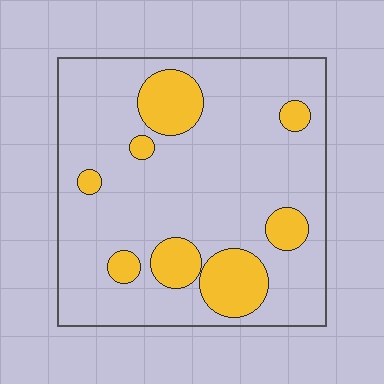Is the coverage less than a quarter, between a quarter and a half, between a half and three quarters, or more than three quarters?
Less than a quarter.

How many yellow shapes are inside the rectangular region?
8.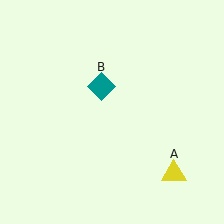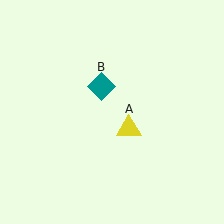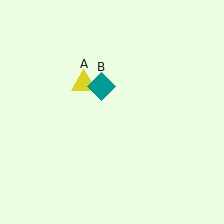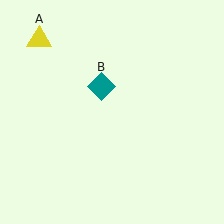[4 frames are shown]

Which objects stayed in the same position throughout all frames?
Teal diamond (object B) remained stationary.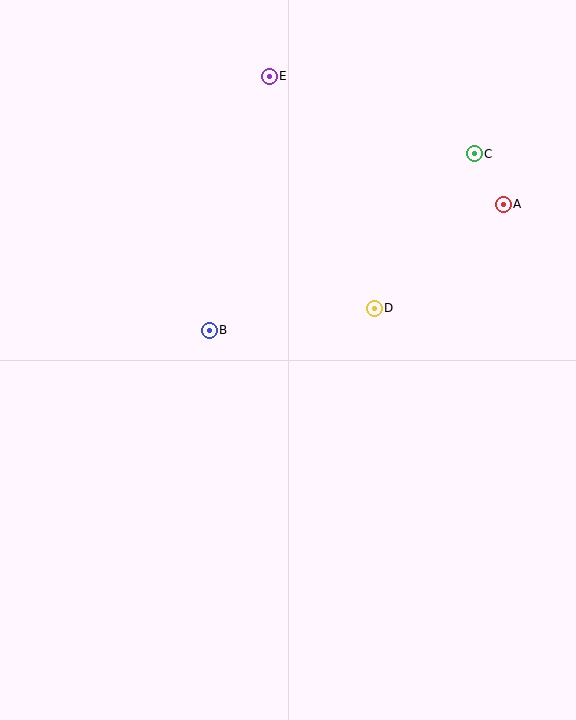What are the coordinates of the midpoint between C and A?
The midpoint between C and A is at (489, 179).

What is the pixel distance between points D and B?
The distance between D and B is 166 pixels.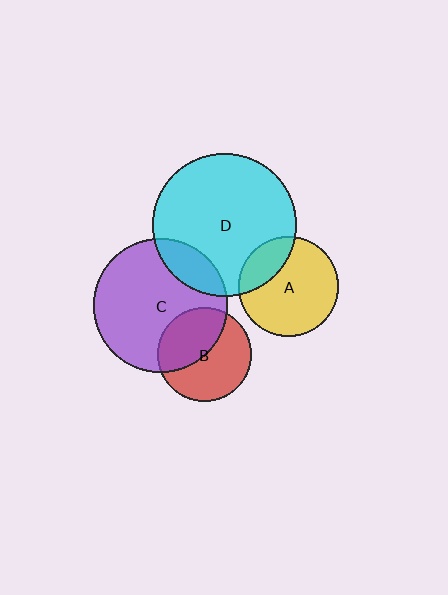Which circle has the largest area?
Circle D (cyan).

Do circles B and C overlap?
Yes.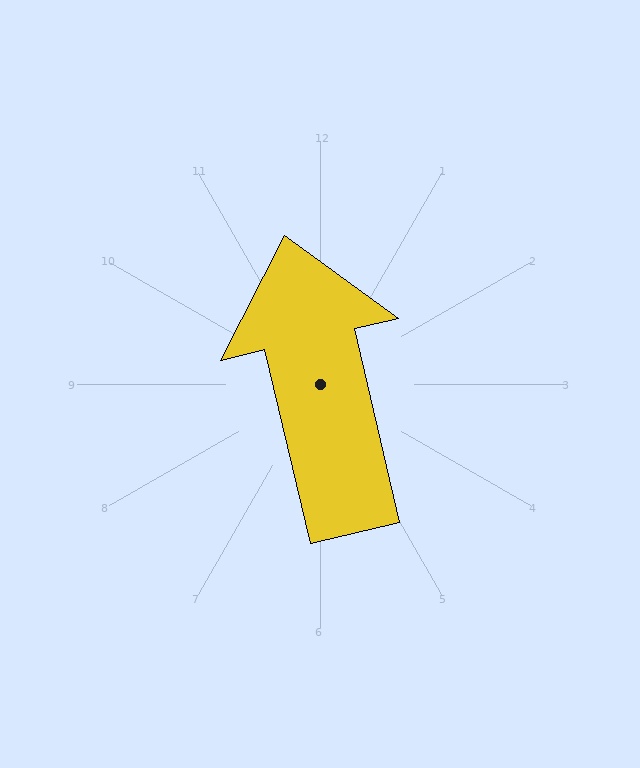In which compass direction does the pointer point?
North.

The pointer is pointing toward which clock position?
Roughly 12 o'clock.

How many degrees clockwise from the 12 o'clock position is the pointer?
Approximately 347 degrees.